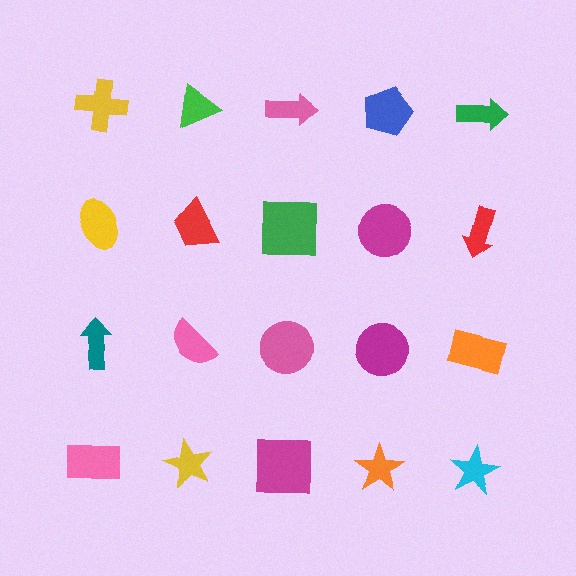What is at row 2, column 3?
A green square.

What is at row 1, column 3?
A pink arrow.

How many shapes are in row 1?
5 shapes.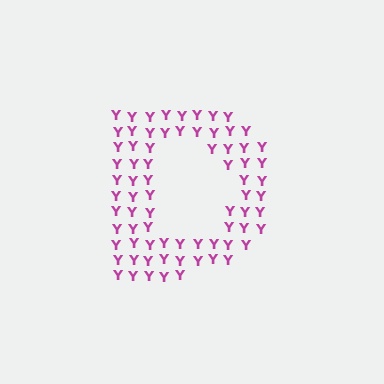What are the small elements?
The small elements are letter Y's.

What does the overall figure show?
The overall figure shows the letter D.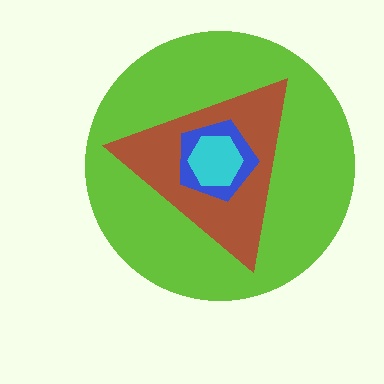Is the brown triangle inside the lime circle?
Yes.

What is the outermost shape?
The lime circle.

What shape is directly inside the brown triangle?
The blue pentagon.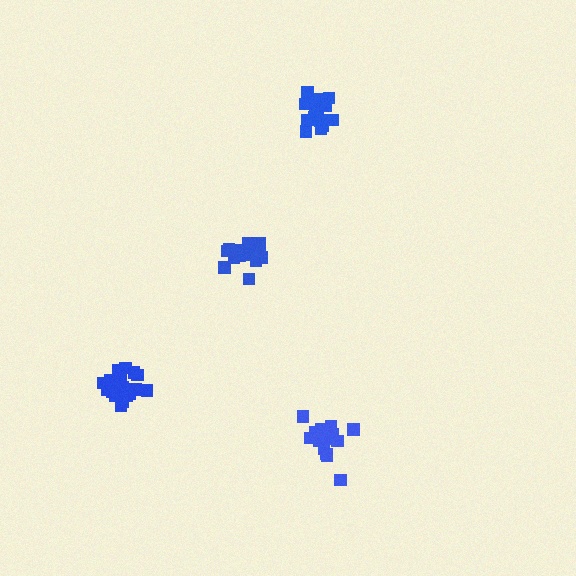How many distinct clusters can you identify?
There are 4 distinct clusters.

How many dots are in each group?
Group 1: 19 dots, Group 2: 14 dots, Group 3: 15 dots, Group 4: 18 dots (66 total).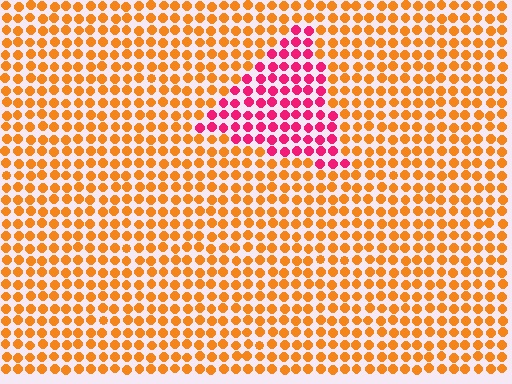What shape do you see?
I see a triangle.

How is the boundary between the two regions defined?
The boundary is defined purely by a slight shift in hue (about 55 degrees). Spacing, size, and orientation are identical on both sides.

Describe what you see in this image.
The image is filled with small orange elements in a uniform arrangement. A triangle-shaped region is visible where the elements are tinted to a slightly different hue, forming a subtle color boundary.